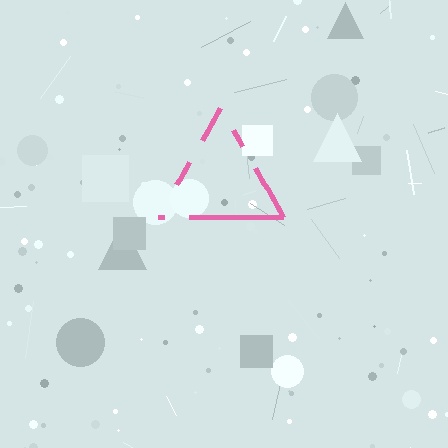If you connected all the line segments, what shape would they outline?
They would outline a triangle.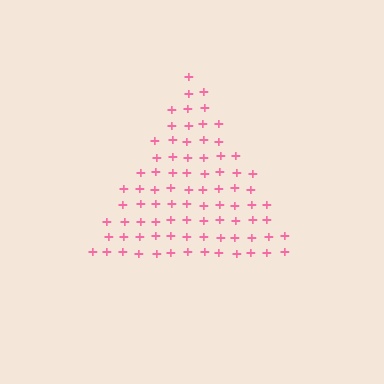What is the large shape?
The large shape is a triangle.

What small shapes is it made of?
It is made of small plus signs.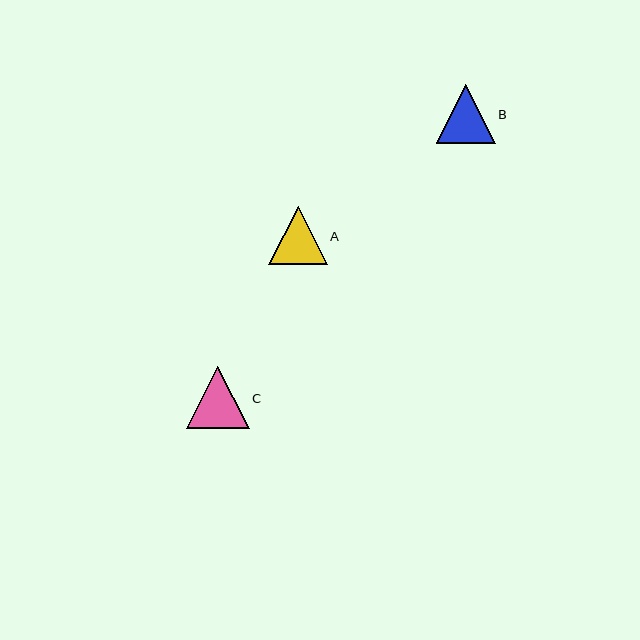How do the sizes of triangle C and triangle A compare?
Triangle C and triangle A are approximately the same size.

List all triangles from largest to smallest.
From largest to smallest: C, B, A.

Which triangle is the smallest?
Triangle A is the smallest with a size of approximately 58 pixels.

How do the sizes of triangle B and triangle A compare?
Triangle B and triangle A are approximately the same size.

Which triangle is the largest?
Triangle C is the largest with a size of approximately 63 pixels.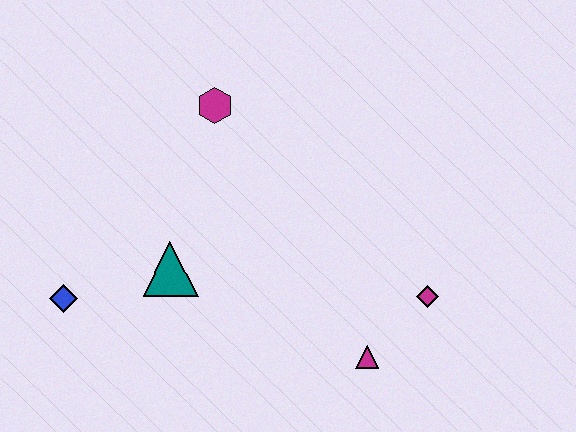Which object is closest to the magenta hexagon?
The teal triangle is closest to the magenta hexagon.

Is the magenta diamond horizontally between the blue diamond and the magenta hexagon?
No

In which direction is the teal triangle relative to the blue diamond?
The teal triangle is to the right of the blue diamond.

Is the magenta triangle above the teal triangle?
No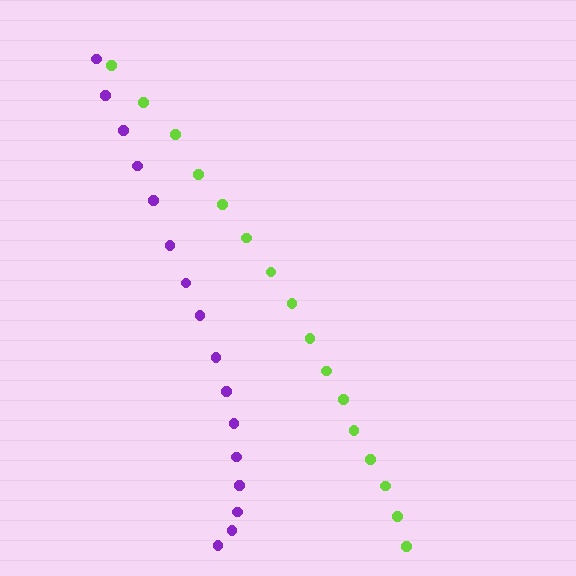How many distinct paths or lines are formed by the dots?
There are 2 distinct paths.